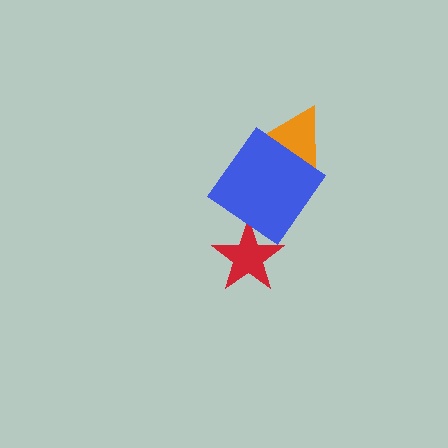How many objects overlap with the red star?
0 objects overlap with the red star.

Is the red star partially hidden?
No, no other shape covers it.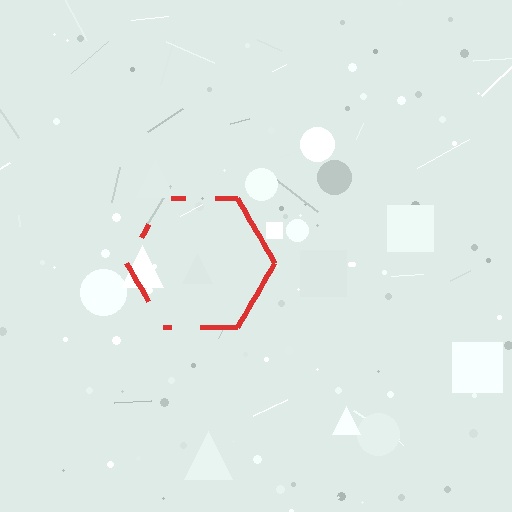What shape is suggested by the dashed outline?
The dashed outline suggests a hexagon.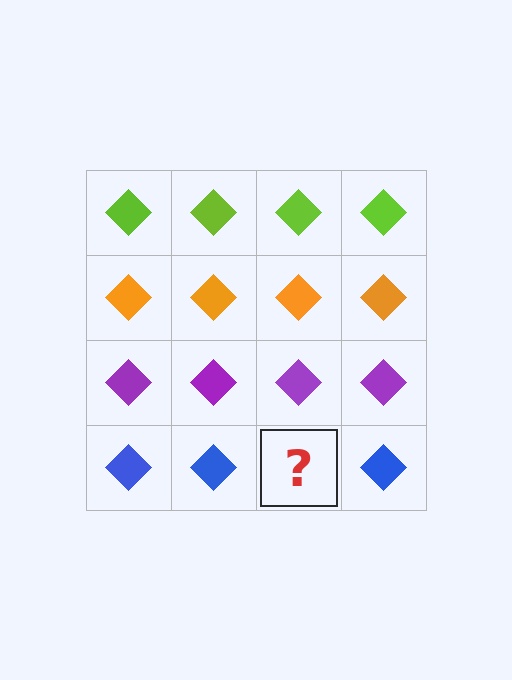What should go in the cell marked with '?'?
The missing cell should contain a blue diamond.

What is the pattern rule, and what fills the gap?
The rule is that each row has a consistent color. The gap should be filled with a blue diamond.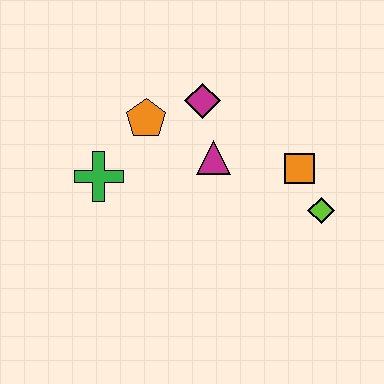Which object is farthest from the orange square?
The green cross is farthest from the orange square.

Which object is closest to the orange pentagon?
The magenta diamond is closest to the orange pentagon.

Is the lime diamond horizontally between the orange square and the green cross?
No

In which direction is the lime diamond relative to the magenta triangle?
The lime diamond is to the right of the magenta triangle.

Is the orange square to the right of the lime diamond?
No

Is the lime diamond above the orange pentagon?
No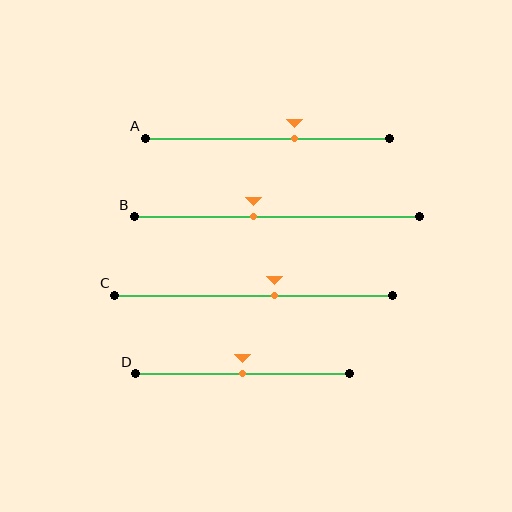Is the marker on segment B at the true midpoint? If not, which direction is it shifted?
No, the marker on segment B is shifted to the left by about 8% of the segment length.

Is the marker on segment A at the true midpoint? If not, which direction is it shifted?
No, the marker on segment A is shifted to the right by about 11% of the segment length.